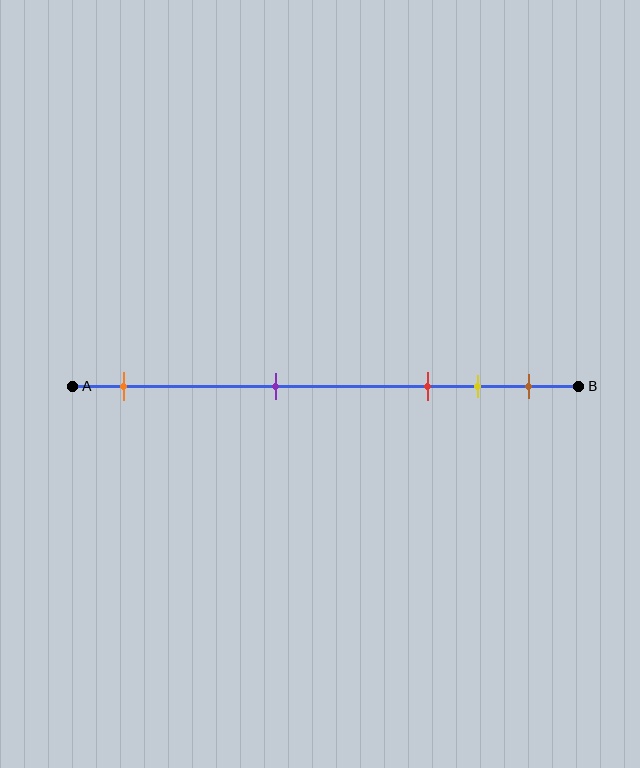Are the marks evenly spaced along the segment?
No, the marks are not evenly spaced.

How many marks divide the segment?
There are 5 marks dividing the segment.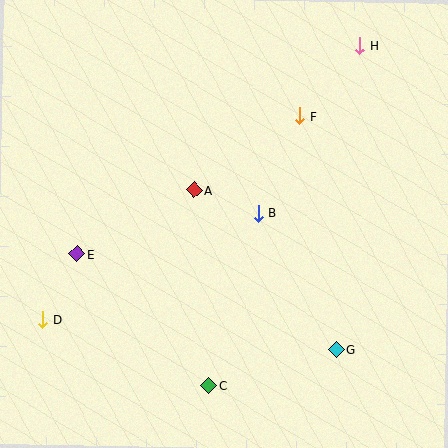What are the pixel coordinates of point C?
Point C is at (209, 386).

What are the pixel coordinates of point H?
Point H is at (360, 46).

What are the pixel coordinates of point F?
Point F is at (300, 116).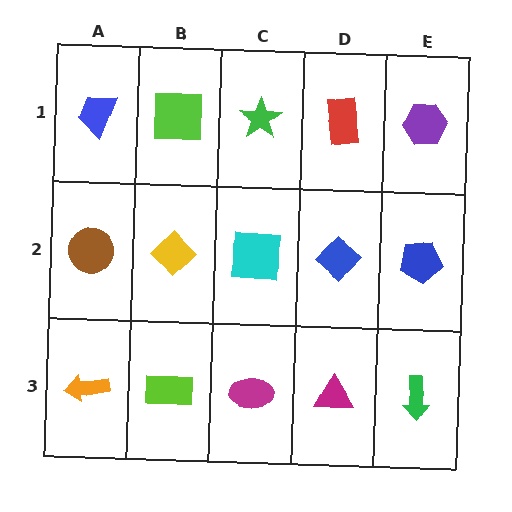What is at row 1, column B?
A lime square.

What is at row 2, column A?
A brown circle.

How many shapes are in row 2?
5 shapes.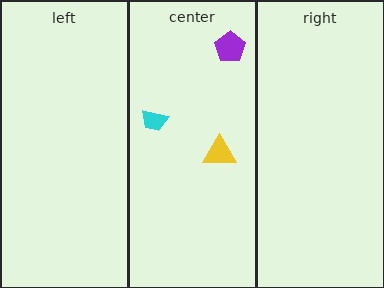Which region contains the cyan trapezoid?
The center region.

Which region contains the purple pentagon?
The center region.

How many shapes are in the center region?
3.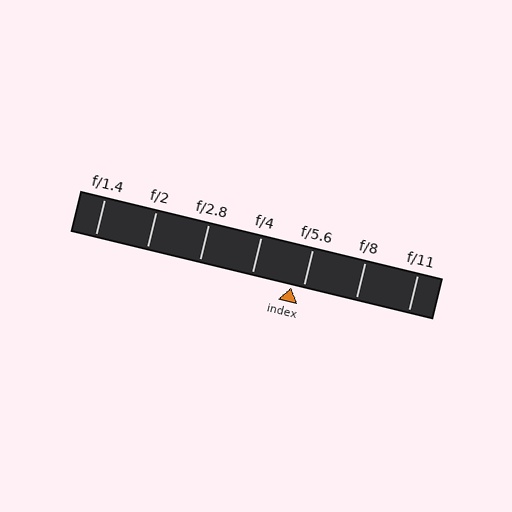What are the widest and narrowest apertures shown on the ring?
The widest aperture shown is f/1.4 and the narrowest is f/11.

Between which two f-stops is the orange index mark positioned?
The index mark is between f/4 and f/5.6.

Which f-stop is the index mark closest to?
The index mark is closest to f/5.6.